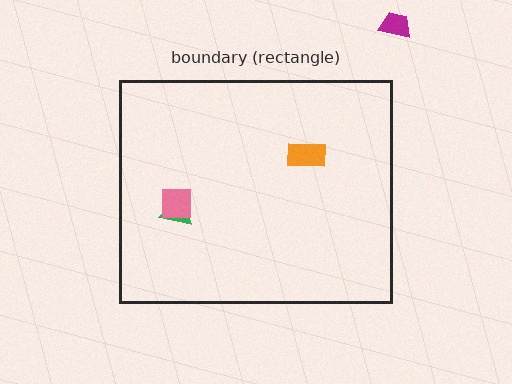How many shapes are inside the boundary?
3 inside, 1 outside.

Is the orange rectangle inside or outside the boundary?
Inside.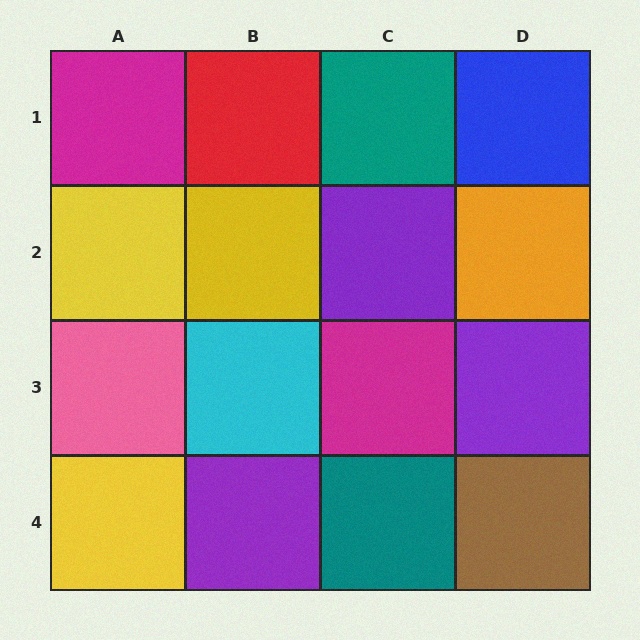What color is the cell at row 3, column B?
Cyan.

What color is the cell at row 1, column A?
Magenta.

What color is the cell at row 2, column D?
Orange.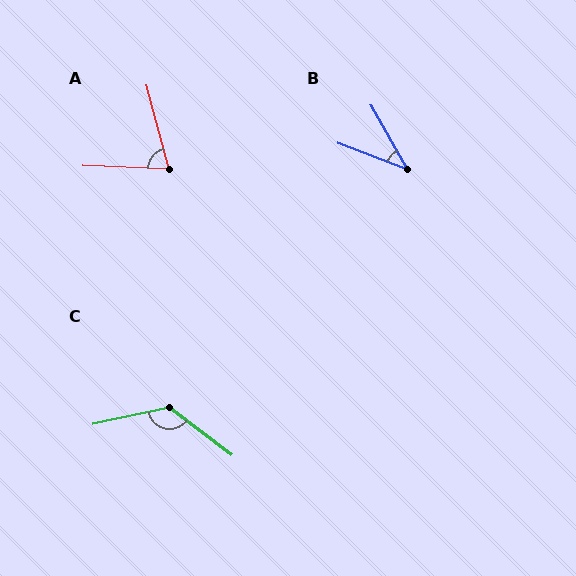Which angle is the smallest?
B, at approximately 39 degrees.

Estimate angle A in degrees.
Approximately 73 degrees.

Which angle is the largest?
C, at approximately 131 degrees.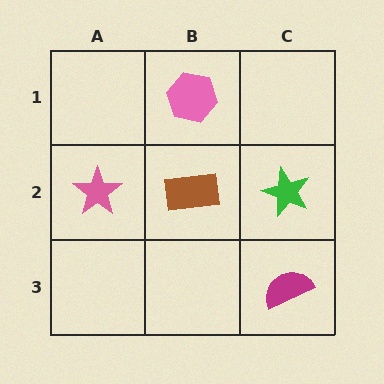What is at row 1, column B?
A pink hexagon.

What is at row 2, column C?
A green star.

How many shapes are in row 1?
1 shape.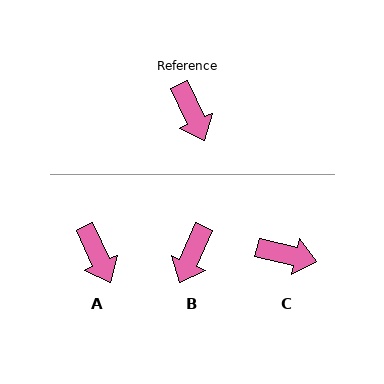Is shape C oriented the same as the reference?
No, it is off by about 52 degrees.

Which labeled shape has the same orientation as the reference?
A.